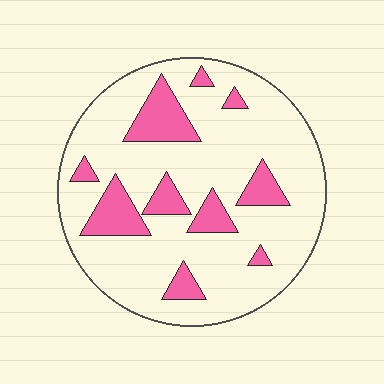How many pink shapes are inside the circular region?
10.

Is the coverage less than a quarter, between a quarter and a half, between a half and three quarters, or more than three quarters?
Less than a quarter.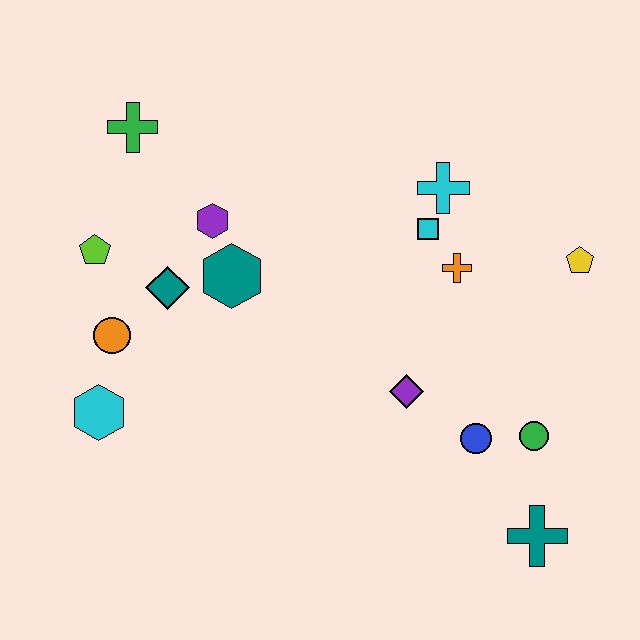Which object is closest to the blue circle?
The green circle is closest to the blue circle.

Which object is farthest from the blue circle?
The green cross is farthest from the blue circle.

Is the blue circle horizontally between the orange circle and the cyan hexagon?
No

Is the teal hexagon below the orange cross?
Yes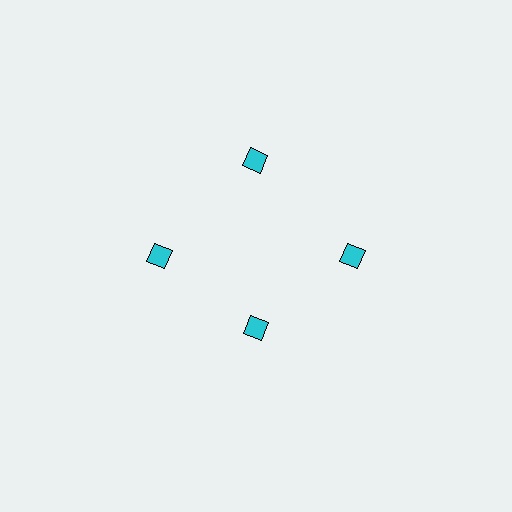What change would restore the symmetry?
The symmetry would be restored by moving it outward, back onto the ring so that all 4 squares sit at equal angles and equal distance from the center.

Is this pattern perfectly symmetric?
No. The 4 cyan squares are arranged in a ring, but one element near the 6 o'clock position is pulled inward toward the center, breaking the 4-fold rotational symmetry.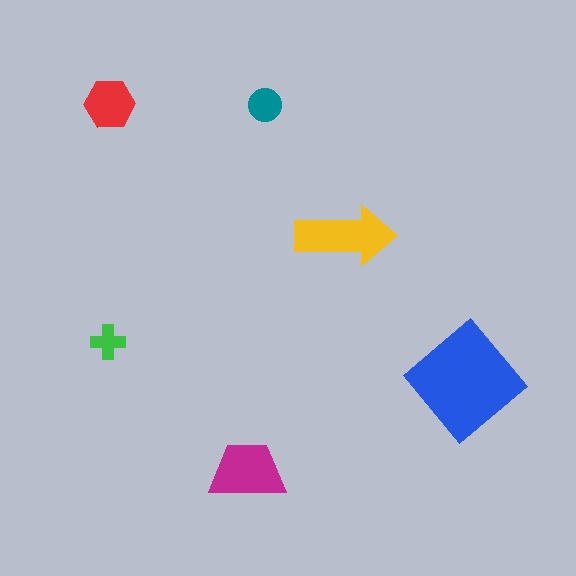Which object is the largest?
The blue diamond.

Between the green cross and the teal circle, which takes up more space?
The teal circle.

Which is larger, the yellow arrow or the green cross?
The yellow arrow.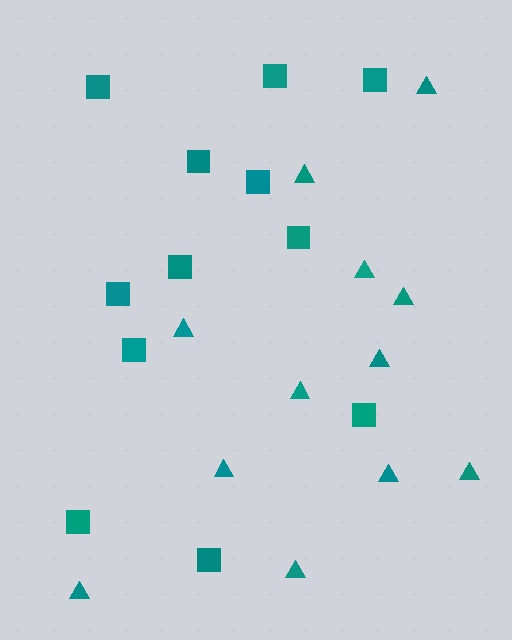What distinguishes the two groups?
There are 2 groups: one group of squares (12) and one group of triangles (12).